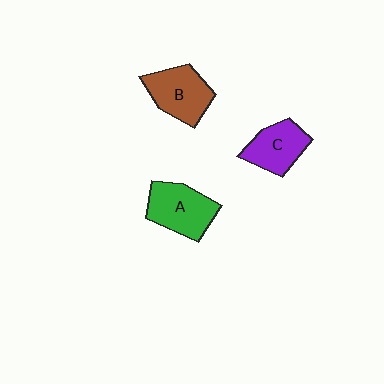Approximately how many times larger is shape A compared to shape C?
Approximately 1.2 times.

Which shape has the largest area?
Shape A (green).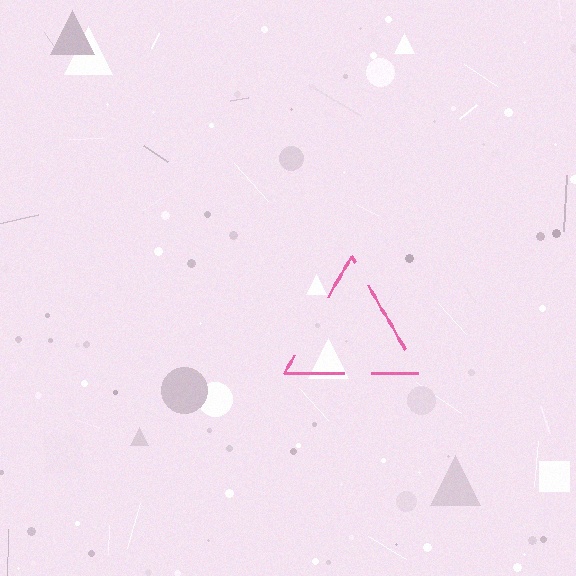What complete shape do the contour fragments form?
The contour fragments form a triangle.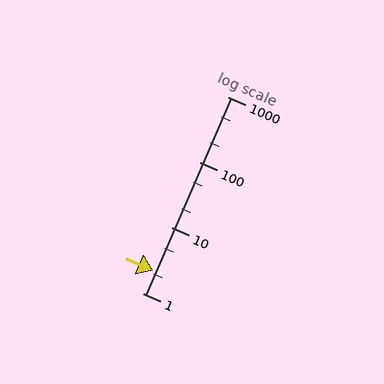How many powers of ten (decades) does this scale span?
The scale spans 3 decades, from 1 to 1000.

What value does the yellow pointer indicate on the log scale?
The pointer indicates approximately 2.2.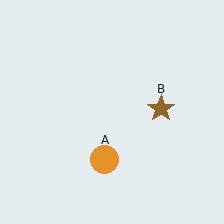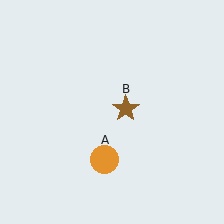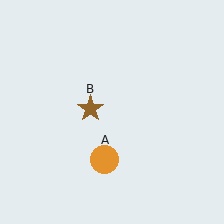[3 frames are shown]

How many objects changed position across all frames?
1 object changed position: brown star (object B).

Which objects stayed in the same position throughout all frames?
Orange circle (object A) remained stationary.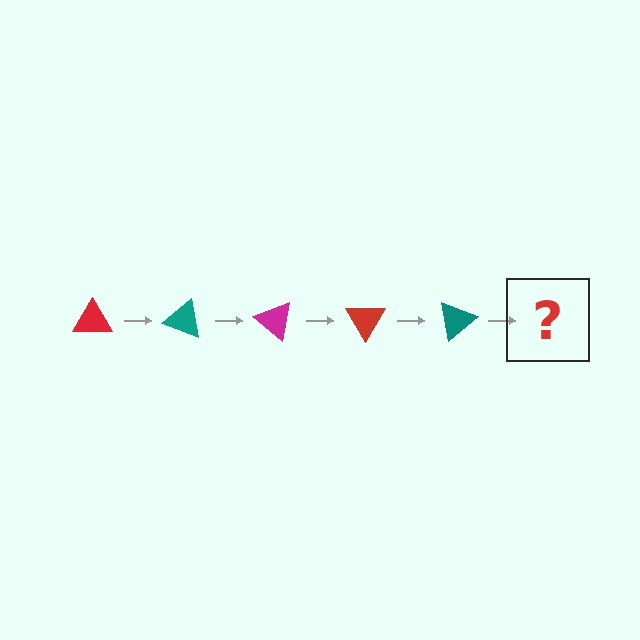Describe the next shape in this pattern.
It should be a magenta triangle, rotated 100 degrees from the start.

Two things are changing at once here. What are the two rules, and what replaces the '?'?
The two rules are that it rotates 20 degrees each step and the color cycles through red, teal, and magenta. The '?' should be a magenta triangle, rotated 100 degrees from the start.